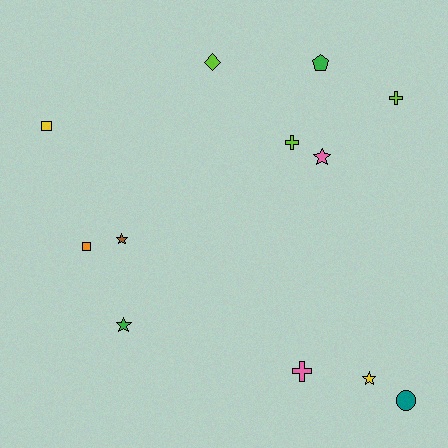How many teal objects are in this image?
There is 1 teal object.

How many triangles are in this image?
There are no triangles.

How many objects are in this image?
There are 12 objects.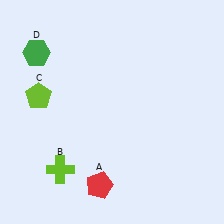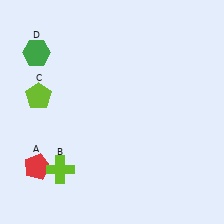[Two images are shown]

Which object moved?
The red pentagon (A) moved left.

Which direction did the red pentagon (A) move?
The red pentagon (A) moved left.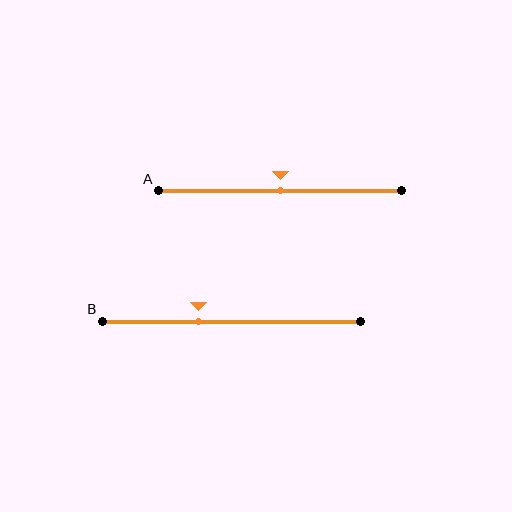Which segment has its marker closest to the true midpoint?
Segment A has its marker closest to the true midpoint.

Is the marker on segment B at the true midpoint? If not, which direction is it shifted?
No, the marker on segment B is shifted to the left by about 13% of the segment length.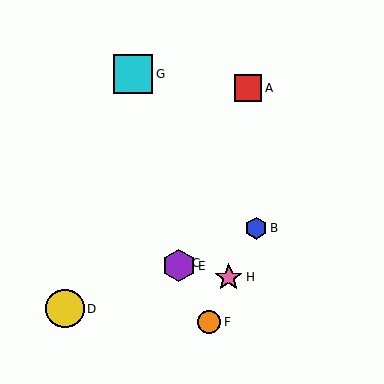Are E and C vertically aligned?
Yes, both are at x≈179.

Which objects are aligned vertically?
Objects C, E are aligned vertically.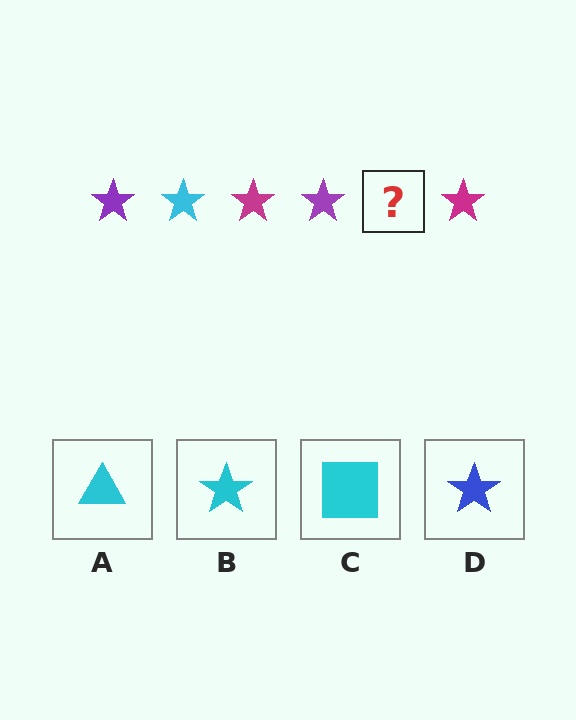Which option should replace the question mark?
Option B.